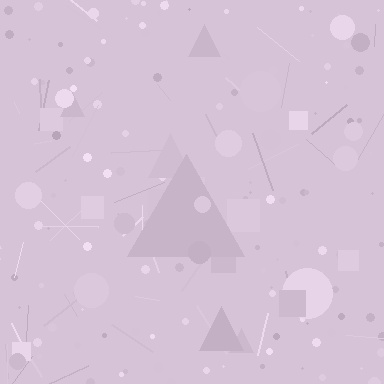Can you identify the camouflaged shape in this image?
The camouflaged shape is a triangle.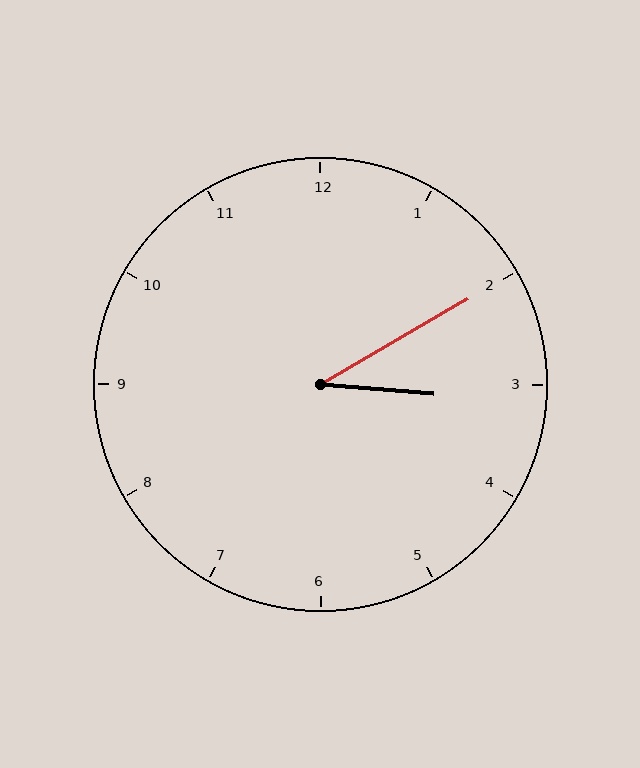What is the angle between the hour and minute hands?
Approximately 35 degrees.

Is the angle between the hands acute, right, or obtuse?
It is acute.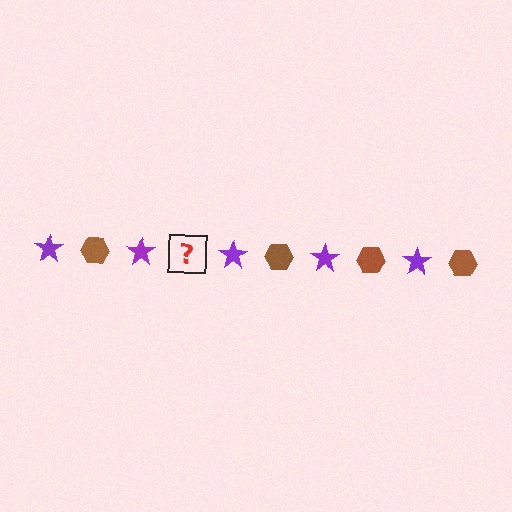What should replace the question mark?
The question mark should be replaced with a brown hexagon.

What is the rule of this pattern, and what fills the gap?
The rule is that the pattern alternates between purple star and brown hexagon. The gap should be filled with a brown hexagon.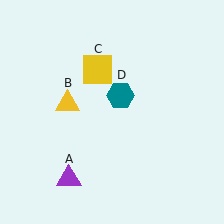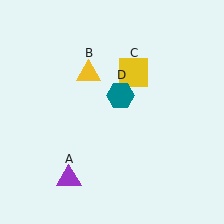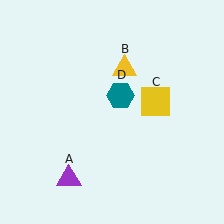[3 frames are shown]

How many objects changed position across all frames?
2 objects changed position: yellow triangle (object B), yellow square (object C).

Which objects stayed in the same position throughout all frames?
Purple triangle (object A) and teal hexagon (object D) remained stationary.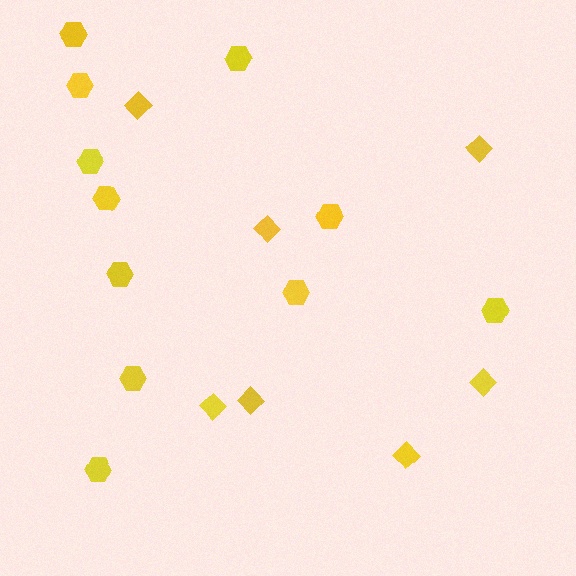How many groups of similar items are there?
There are 2 groups: one group of hexagons (11) and one group of diamonds (7).